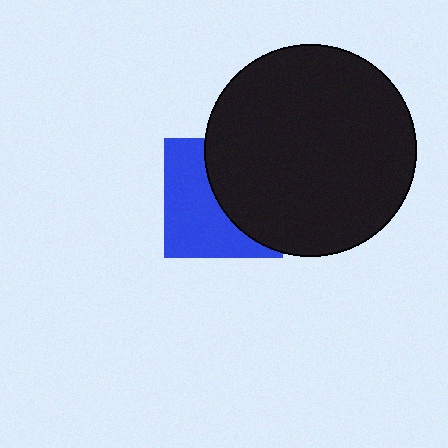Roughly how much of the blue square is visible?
About half of it is visible (roughly 51%).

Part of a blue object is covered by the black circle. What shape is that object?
It is a square.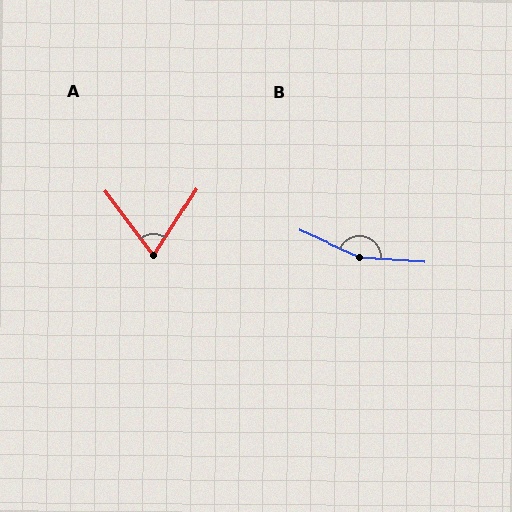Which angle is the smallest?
A, at approximately 70 degrees.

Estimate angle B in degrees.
Approximately 160 degrees.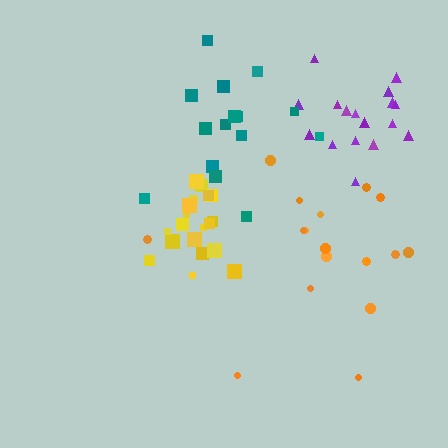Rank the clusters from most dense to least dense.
yellow, purple, teal, orange.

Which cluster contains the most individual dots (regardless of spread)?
Yellow (19).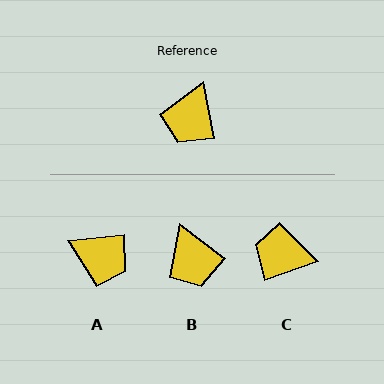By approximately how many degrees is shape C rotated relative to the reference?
Approximately 81 degrees clockwise.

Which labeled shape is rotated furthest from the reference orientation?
A, about 85 degrees away.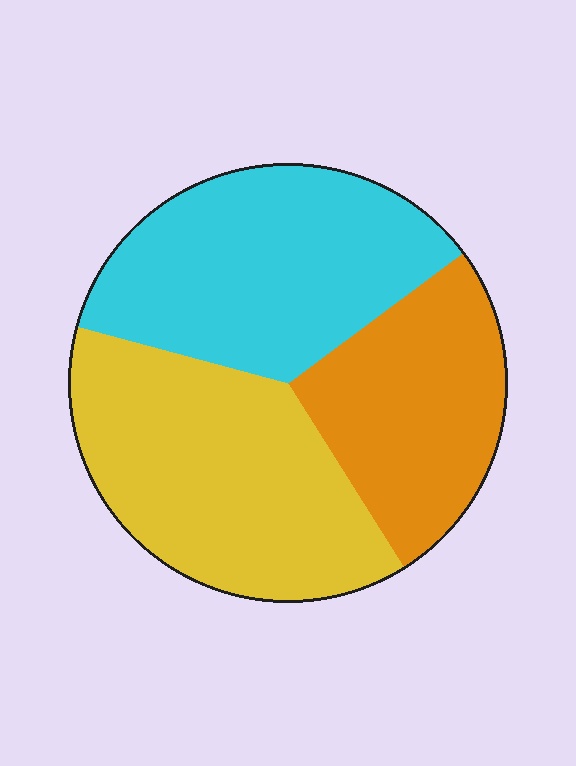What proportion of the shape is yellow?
Yellow covers 38% of the shape.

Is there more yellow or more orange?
Yellow.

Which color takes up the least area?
Orange, at roughly 25%.